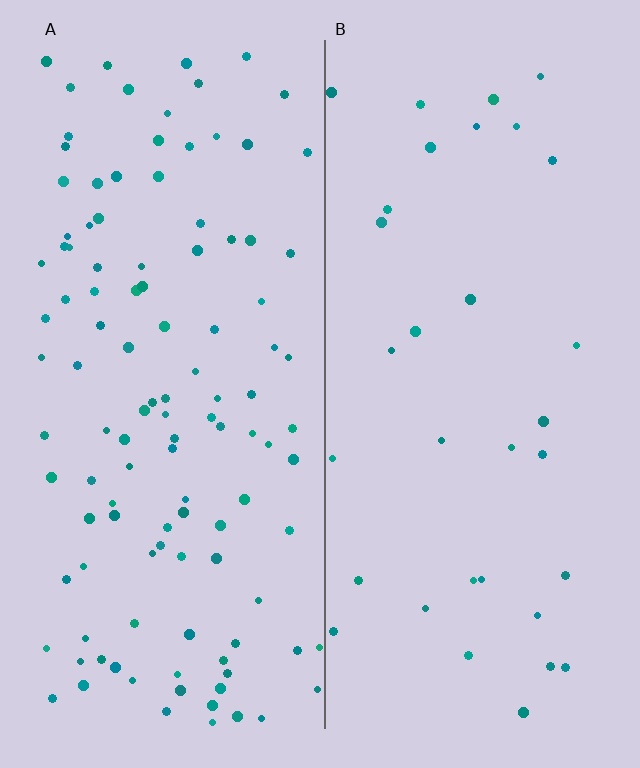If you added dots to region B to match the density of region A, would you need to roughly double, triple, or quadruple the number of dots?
Approximately triple.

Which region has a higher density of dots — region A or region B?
A (the left).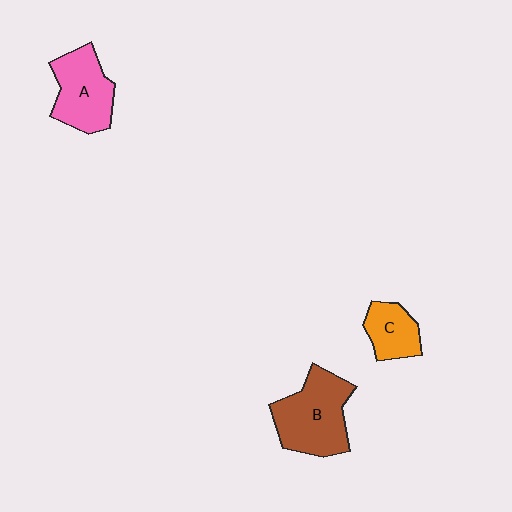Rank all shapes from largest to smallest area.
From largest to smallest: B (brown), A (pink), C (orange).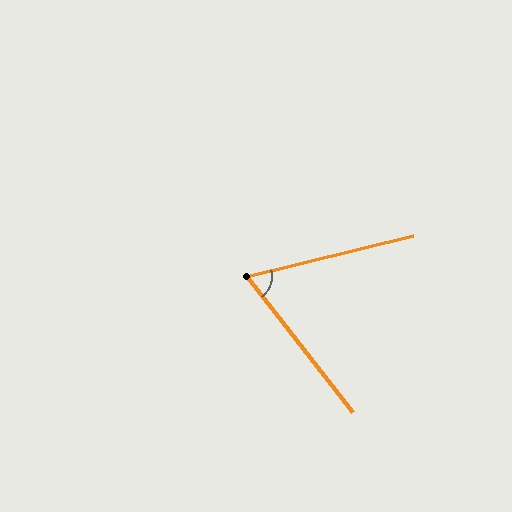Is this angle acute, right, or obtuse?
It is acute.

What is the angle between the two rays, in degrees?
Approximately 66 degrees.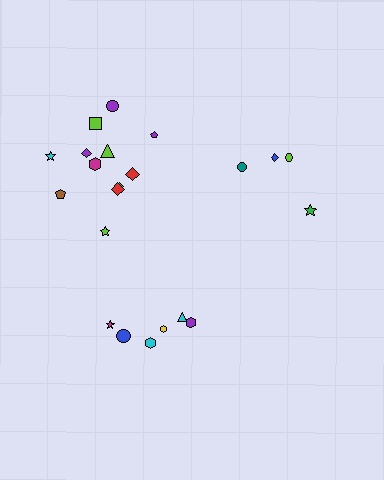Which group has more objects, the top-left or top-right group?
The top-left group.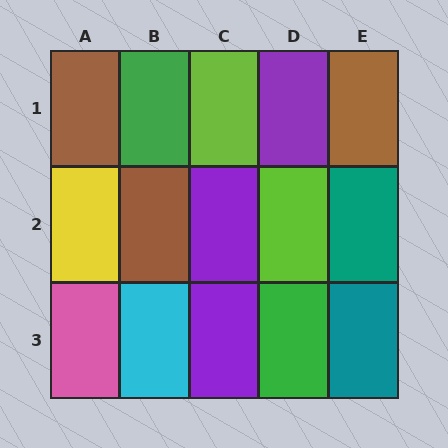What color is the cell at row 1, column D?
Purple.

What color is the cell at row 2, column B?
Brown.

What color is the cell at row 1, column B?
Green.